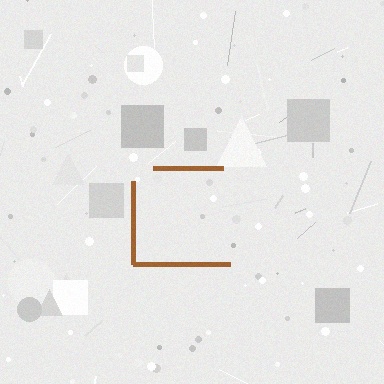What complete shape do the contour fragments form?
The contour fragments form a square.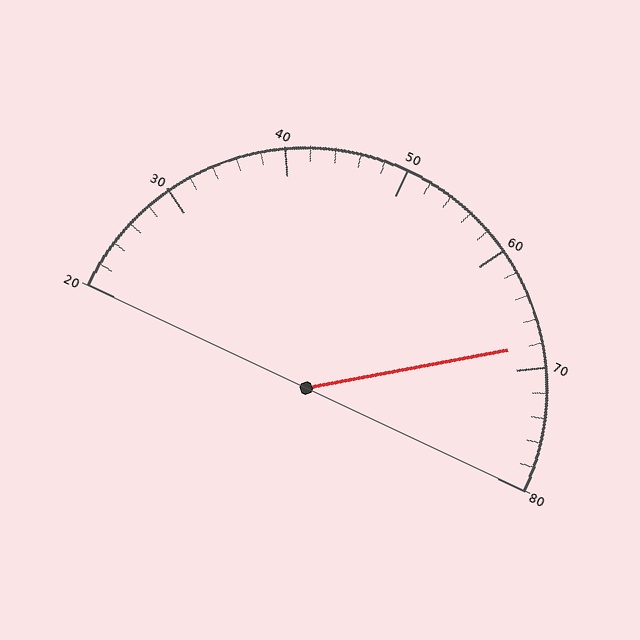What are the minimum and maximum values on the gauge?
The gauge ranges from 20 to 80.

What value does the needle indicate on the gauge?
The needle indicates approximately 68.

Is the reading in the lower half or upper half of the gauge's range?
The reading is in the upper half of the range (20 to 80).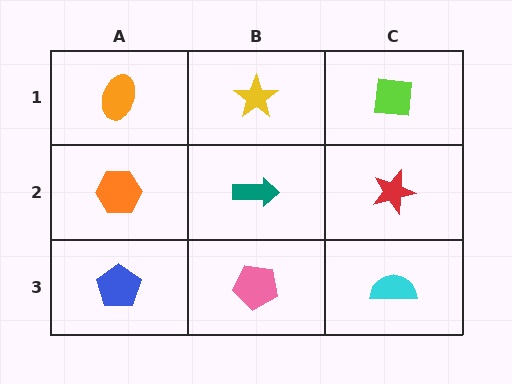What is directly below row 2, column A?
A blue pentagon.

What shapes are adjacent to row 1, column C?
A red star (row 2, column C), a yellow star (row 1, column B).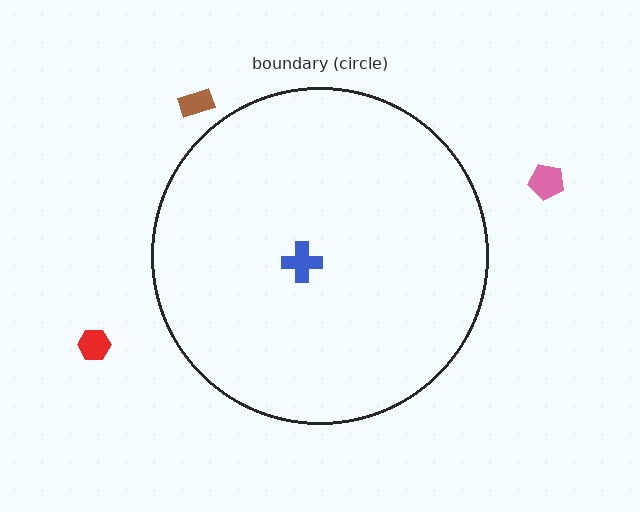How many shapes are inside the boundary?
1 inside, 3 outside.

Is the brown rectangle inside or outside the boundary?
Outside.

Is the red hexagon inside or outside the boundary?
Outside.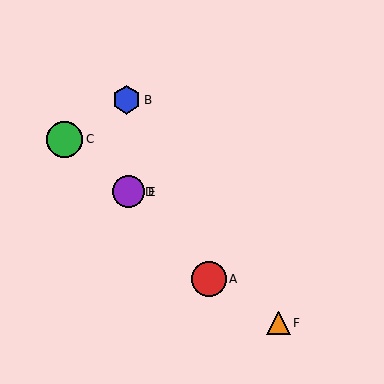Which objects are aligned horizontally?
Objects D, E are aligned horizontally.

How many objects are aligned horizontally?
2 objects (D, E) are aligned horizontally.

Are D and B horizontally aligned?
No, D is at y≈192 and B is at y≈100.